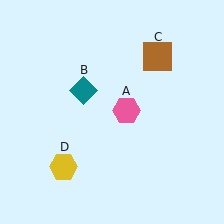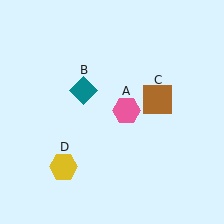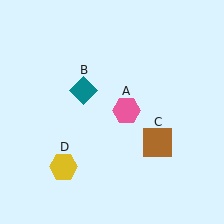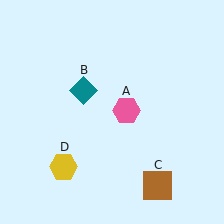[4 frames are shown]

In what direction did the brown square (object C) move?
The brown square (object C) moved down.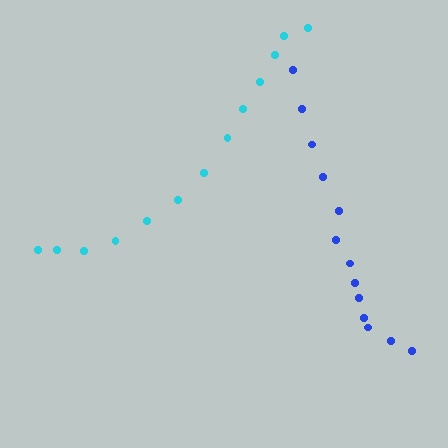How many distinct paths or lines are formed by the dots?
There are 2 distinct paths.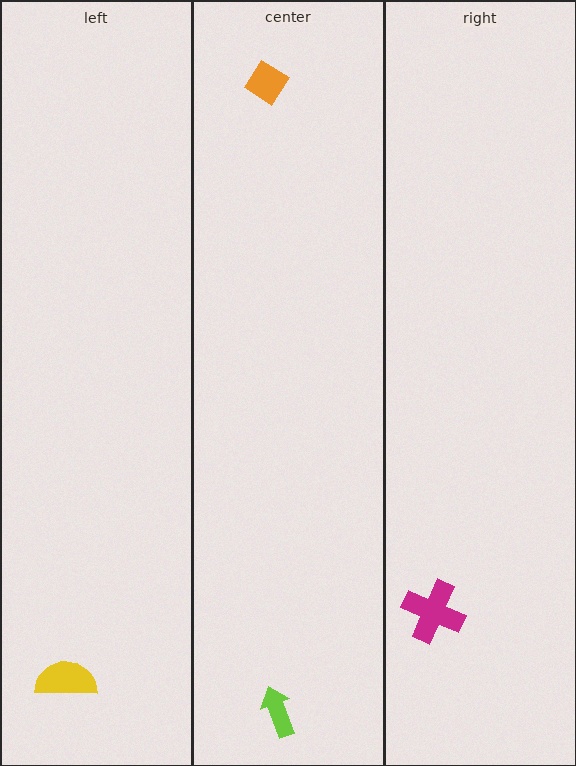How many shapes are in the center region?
2.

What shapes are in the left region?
The yellow semicircle.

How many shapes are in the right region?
1.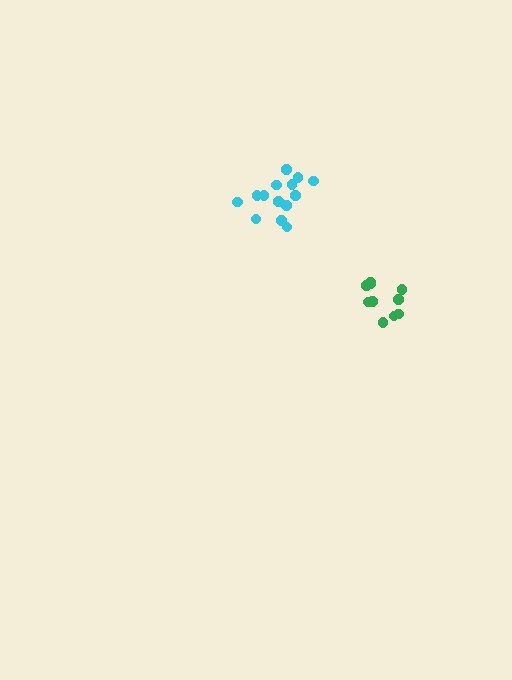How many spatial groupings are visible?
There are 2 spatial groupings.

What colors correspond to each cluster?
The clusters are colored: cyan, green.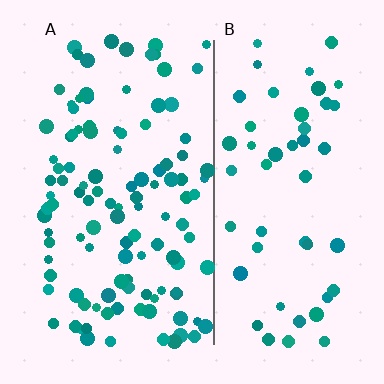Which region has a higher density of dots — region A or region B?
A (the left).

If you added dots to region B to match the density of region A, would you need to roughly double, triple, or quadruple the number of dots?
Approximately double.